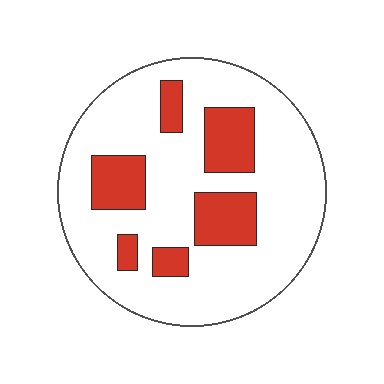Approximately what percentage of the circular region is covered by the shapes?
Approximately 25%.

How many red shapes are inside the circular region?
6.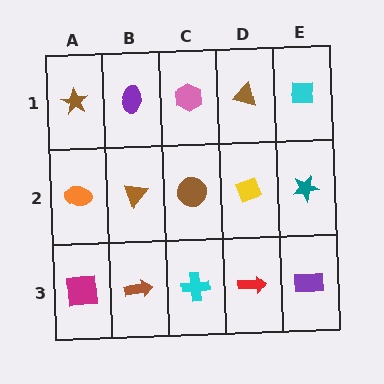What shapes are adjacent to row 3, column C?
A brown circle (row 2, column C), a brown arrow (row 3, column B), a red arrow (row 3, column D).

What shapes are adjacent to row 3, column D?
A yellow diamond (row 2, column D), a cyan cross (row 3, column C), a purple rectangle (row 3, column E).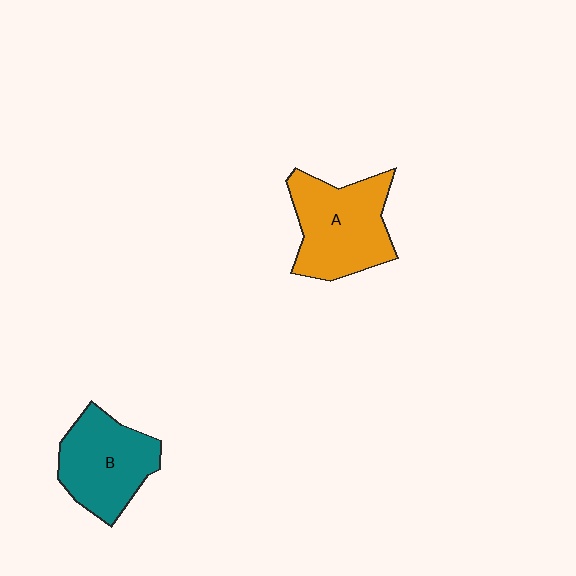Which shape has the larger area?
Shape A (orange).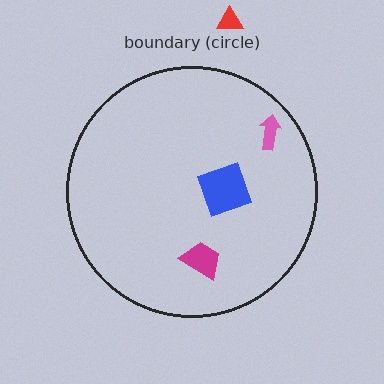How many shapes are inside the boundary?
3 inside, 1 outside.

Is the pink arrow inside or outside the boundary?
Inside.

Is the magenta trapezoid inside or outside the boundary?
Inside.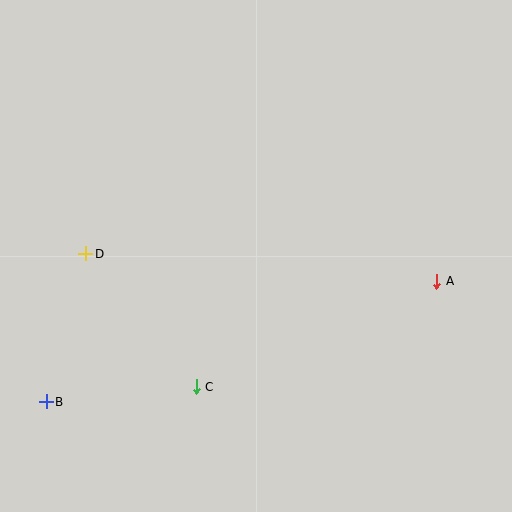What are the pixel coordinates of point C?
Point C is at (196, 387).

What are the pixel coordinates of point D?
Point D is at (86, 254).